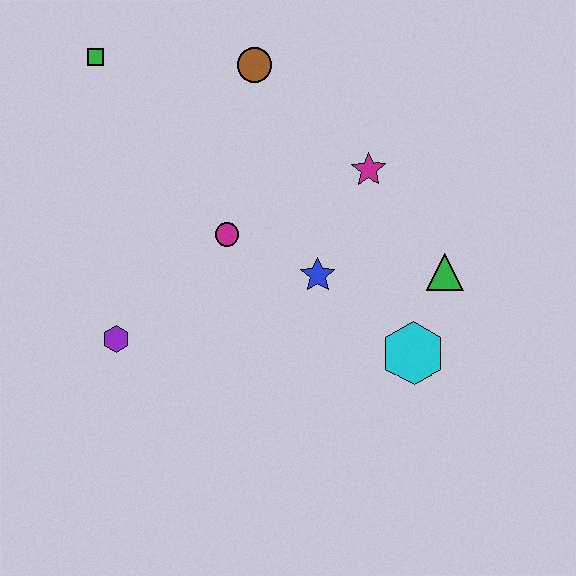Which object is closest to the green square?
The brown circle is closest to the green square.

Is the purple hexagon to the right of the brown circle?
No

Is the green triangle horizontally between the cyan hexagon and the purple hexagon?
No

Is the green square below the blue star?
No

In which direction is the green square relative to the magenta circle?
The green square is above the magenta circle.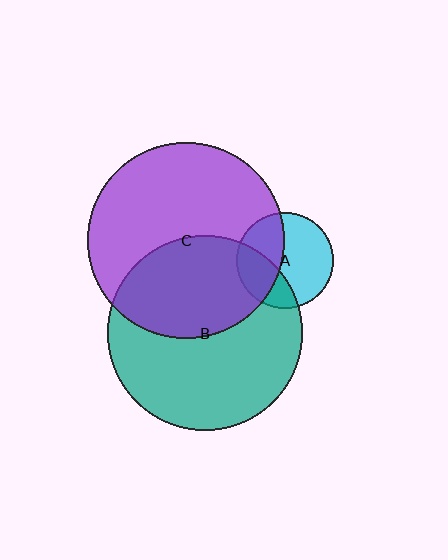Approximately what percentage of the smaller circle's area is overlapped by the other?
Approximately 30%.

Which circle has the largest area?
Circle C (purple).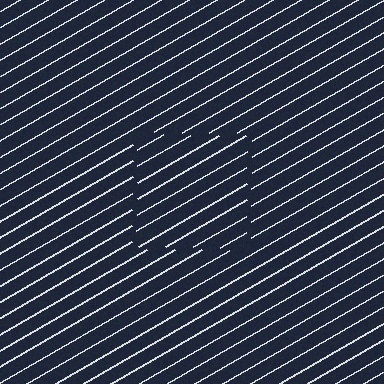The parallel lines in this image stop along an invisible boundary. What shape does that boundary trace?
An illusory square. The interior of the shape contains the same grating, shifted by half a period — the contour is defined by the phase discontinuity where line-ends from the inner and outer gratings abut.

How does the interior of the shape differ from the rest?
The interior of the shape contains the same grating, shifted by half a period — the contour is defined by the phase discontinuity where line-ends from the inner and outer gratings abut.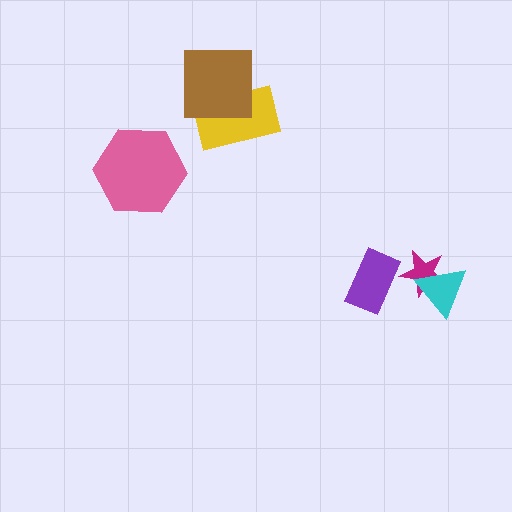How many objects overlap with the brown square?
1 object overlaps with the brown square.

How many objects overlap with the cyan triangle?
1 object overlaps with the cyan triangle.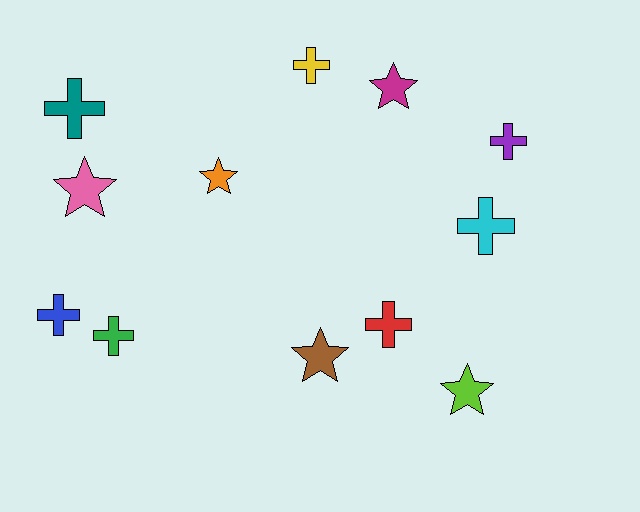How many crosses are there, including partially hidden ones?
There are 7 crosses.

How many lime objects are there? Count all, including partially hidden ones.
There is 1 lime object.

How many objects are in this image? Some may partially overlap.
There are 12 objects.